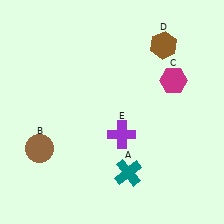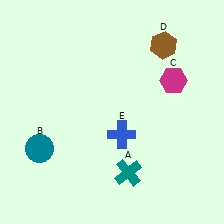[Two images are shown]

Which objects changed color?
B changed from brown to teal. E changed from purple to blue.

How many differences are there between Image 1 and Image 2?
There are 2 differences between the two images.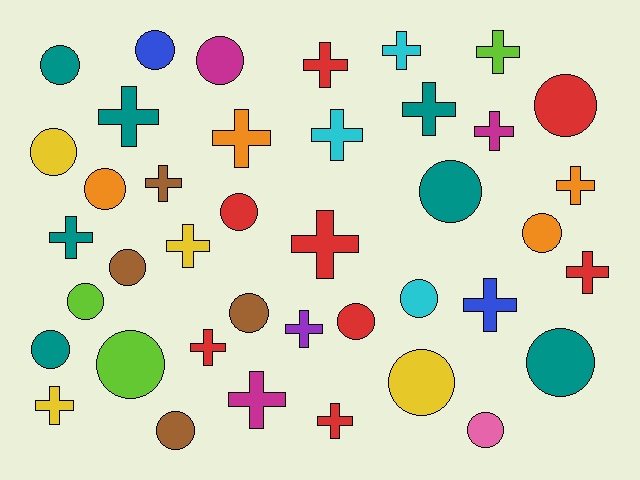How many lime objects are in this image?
There are 3 lime objects.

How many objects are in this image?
There are 40 objects.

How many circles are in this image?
There are 20 circles.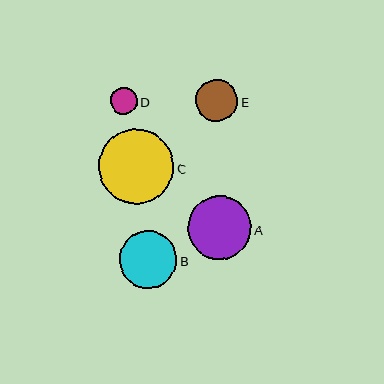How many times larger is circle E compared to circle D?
Circle E is approximately 1.6 times the size of circle D.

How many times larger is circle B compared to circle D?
Circle B is approximately 2.1 times the size of circle D.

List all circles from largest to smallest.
From largest to smallest: C, A, B, E, D.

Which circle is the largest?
Circle C is the largest with a size of approximately 75 pixels.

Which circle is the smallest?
Circle D is the smallest with a size of approximately 27 pixels.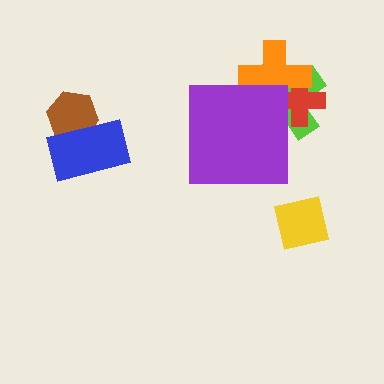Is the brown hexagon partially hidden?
Yes, it is partially covered by another shape.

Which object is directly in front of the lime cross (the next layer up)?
The red cross is directly in front of the lime cross.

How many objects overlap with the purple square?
2 objects overlap with the purple square.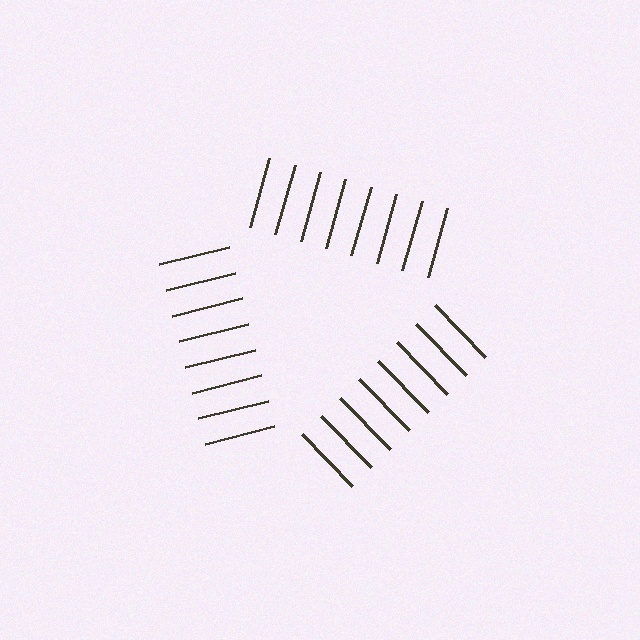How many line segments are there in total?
24 — 8 along each of the 3 edges.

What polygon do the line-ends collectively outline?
An illusory triangle — the line segments terminate on its edges but no continuous stroke is drawn.